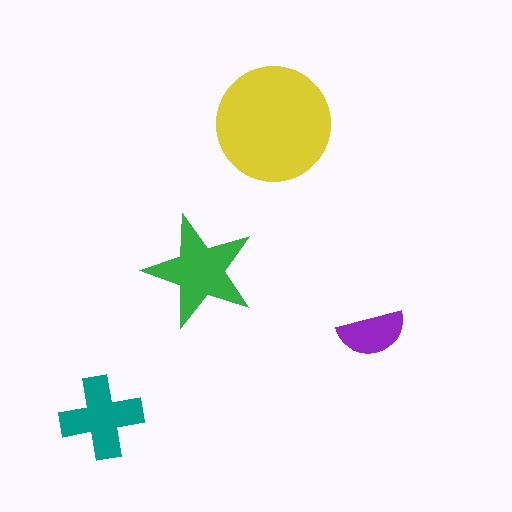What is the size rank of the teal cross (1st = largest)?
3rd.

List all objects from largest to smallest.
The yellow circle, the green star, the teal cross, the purple semicircle.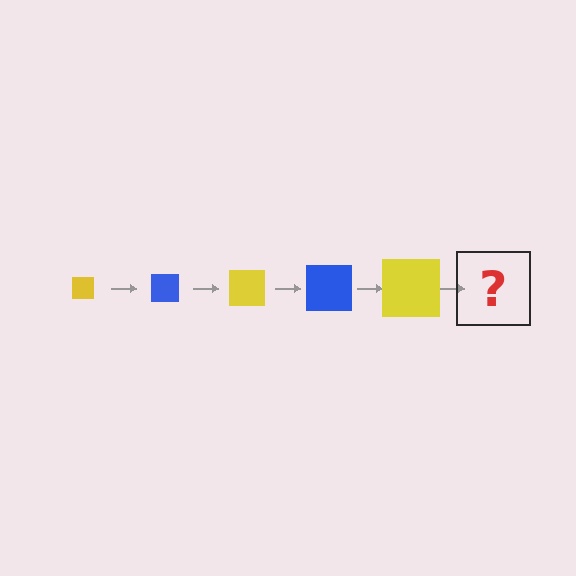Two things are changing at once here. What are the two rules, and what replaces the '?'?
The two rules are that the square grows larger each step and the color cycles through yellow and blue. The '?' should be a blue square, larger than the previous one.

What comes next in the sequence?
The next element should be a blue square, larger than the previous one.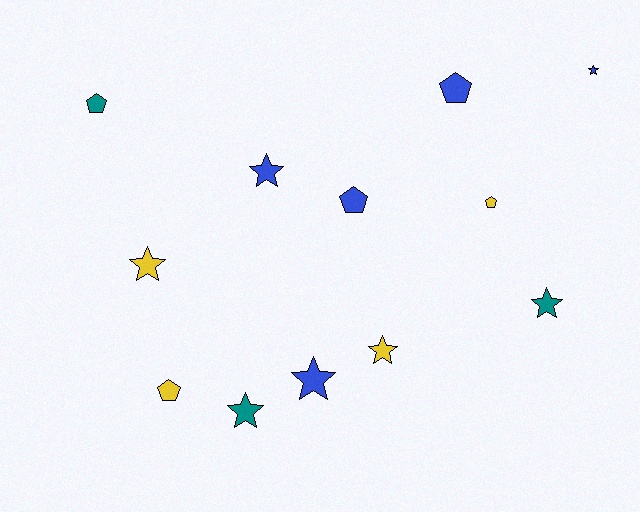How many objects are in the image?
There are 12 objects.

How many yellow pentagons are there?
There are 2 yellow pentagons.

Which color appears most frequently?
Blue, with 5 objects.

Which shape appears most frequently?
Star, with 7 objects.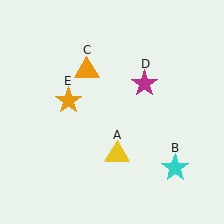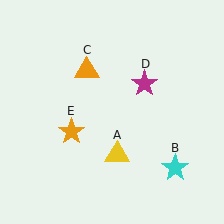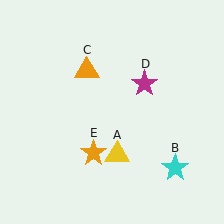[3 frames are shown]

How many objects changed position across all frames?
1 object changed position: orange star (object E).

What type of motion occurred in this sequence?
The orange star (object E) rotated counterclockwise around the center of the scene.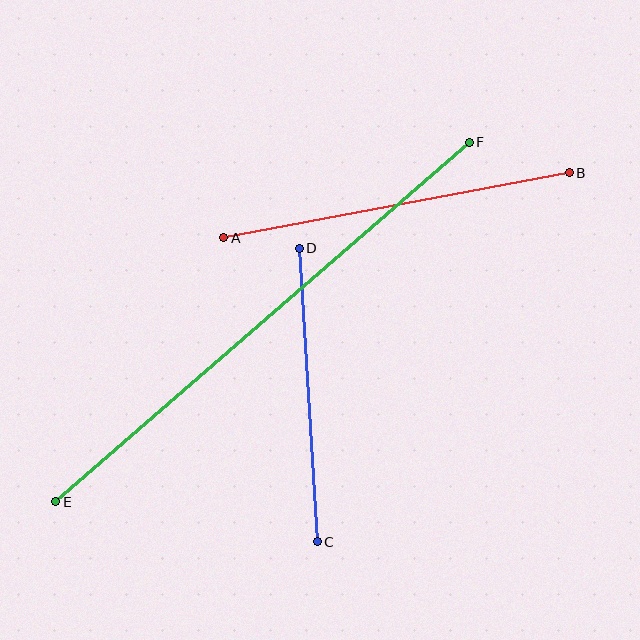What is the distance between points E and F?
The distance is approximately 548 pixels.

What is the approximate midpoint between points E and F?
The midpoint is at approximately (263, 322) pixels.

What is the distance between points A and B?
The distance is approximately 351 pixels.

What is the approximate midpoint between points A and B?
The midpoint is at approximately (397, 205) pixels.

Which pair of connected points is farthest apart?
Points E and F are farthest apart.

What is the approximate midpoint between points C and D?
The midpoint is at approximately (308, 395) pixels.